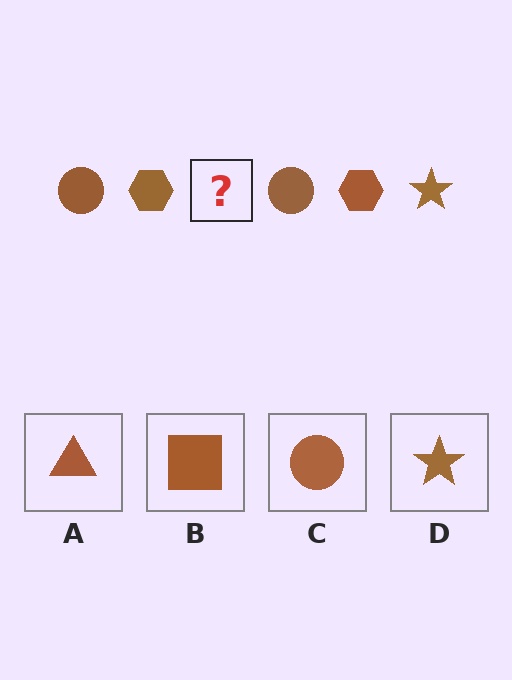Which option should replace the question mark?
Option D.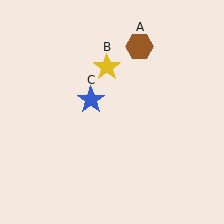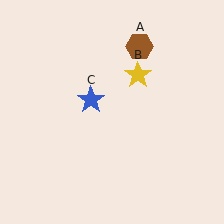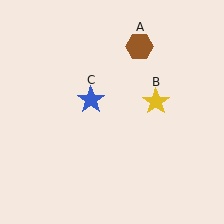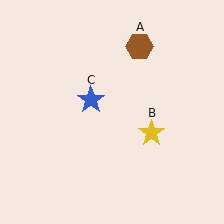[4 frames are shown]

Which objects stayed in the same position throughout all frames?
Brown hexagon (object A) and blue star (object C) remained stationary.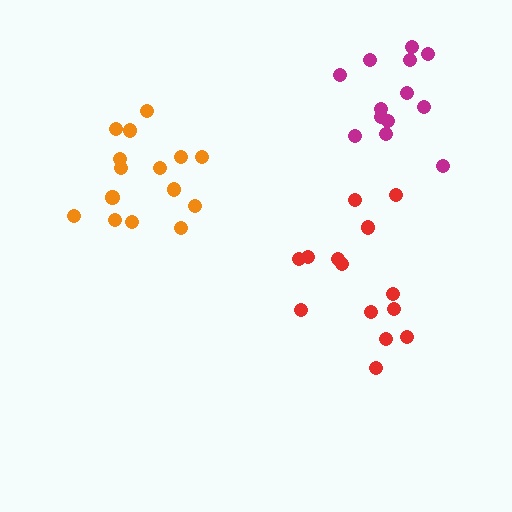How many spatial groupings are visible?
There are 3 spatial groupings.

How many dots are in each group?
Group 1: 13 dots, Group 2: 14 dots, Group 3: 15 dots (42 total).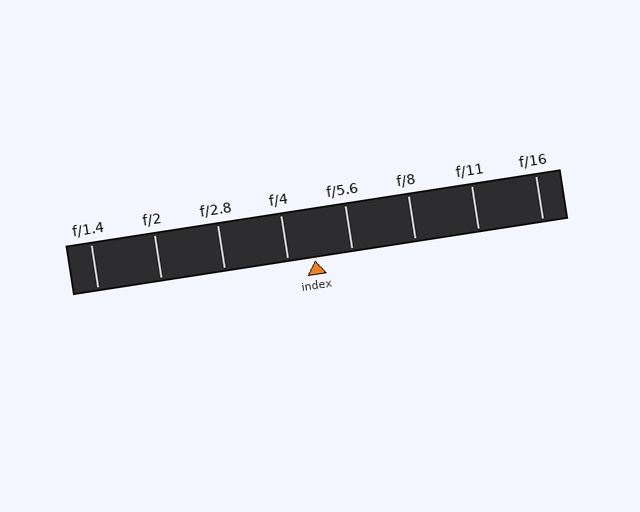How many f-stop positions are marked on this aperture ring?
There are 8 f-stop positions marked.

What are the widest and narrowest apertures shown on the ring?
The widest aperture shown is f/1.4 and the narrowest is f/16.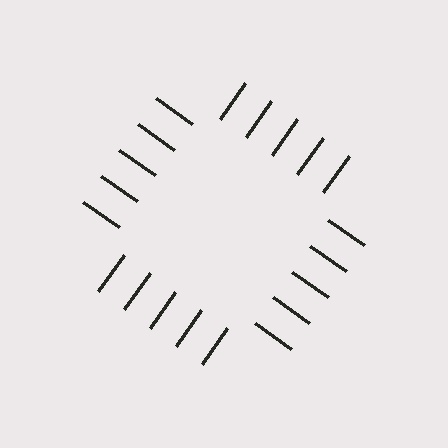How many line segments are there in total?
20 — 5 along each of the 4 edges.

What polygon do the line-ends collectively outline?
An illusory square — the line segments terminate on its edges but no continuous stroke is drawn.